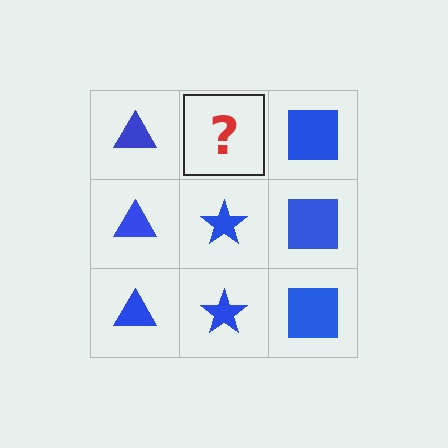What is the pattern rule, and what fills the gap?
The rule is that each column has a consistent shape. The gap should be filled with a blue star.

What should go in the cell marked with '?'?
The missing cell should contain a blue star.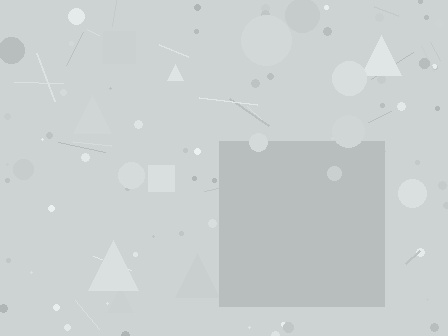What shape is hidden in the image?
A square is hidden in the image.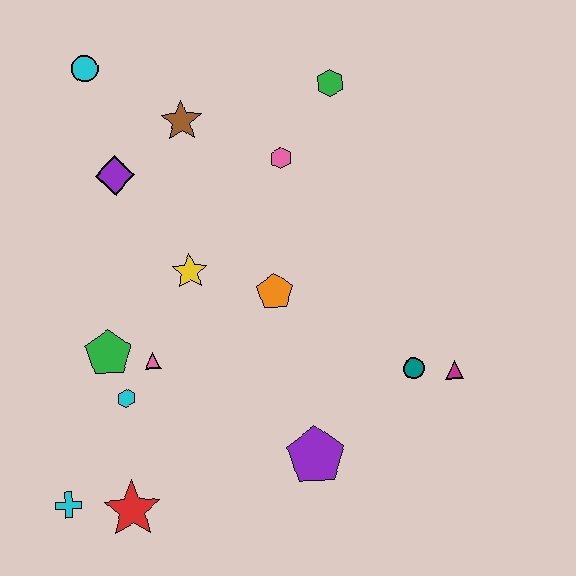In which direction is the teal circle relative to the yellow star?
The teal circle is to the right of the yellow star.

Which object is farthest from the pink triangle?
The green hexagon is farthest from the pink triangle.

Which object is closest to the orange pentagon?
The yellow star is closest to the orange pentagon.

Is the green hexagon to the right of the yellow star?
Yes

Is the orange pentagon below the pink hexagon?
Yes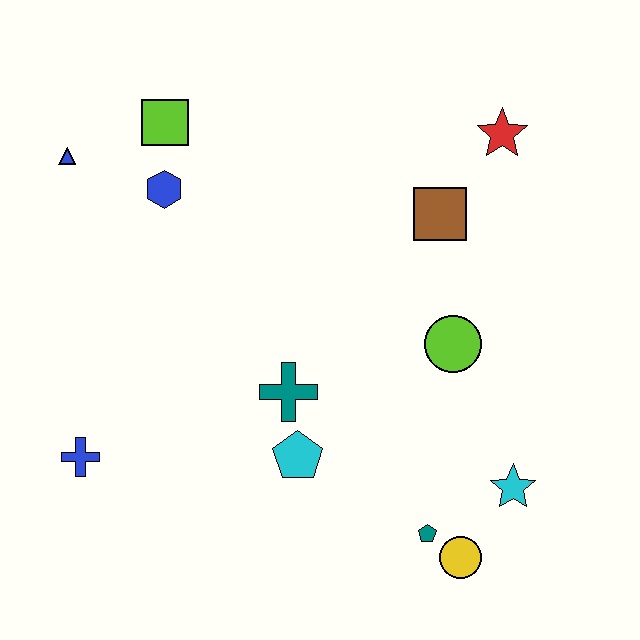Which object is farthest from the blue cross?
The red star is farthest from the blue cross.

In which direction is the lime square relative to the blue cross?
The lime square is above the blue cross.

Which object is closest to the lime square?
The blue hexagon is closest to the lime square.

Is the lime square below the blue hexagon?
No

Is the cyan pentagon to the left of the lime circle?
Yes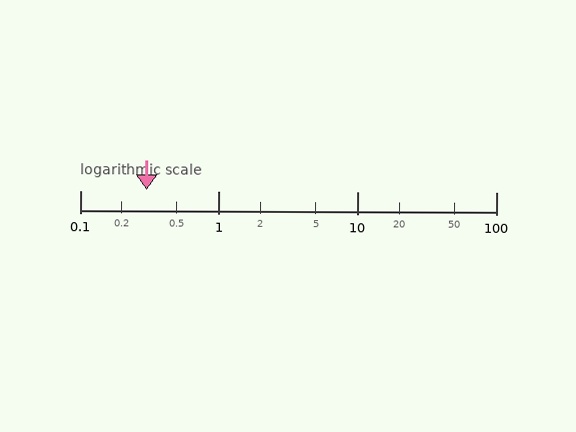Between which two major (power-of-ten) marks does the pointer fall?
The pointer is between 0.1 and 1.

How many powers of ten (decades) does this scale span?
The scale spans 3 decades, from 0.1 to 100.